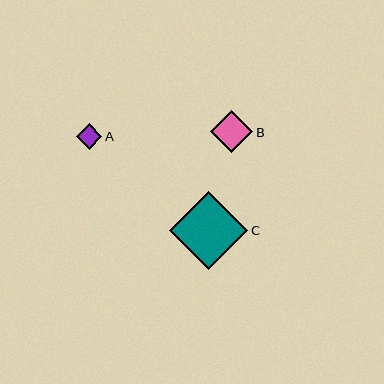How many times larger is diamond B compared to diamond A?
Diamond B is approximately 1.7 times the size of diamond A.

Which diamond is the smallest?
Diamond A is the smallest with a size of approximately 25 pixels.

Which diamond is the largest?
Diamond C is the largest with a size of approximately 78 pixels.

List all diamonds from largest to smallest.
From largest to smallest: C, B, A.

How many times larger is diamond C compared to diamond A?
Diamond C is approximately 3.1 times the size of diamond A.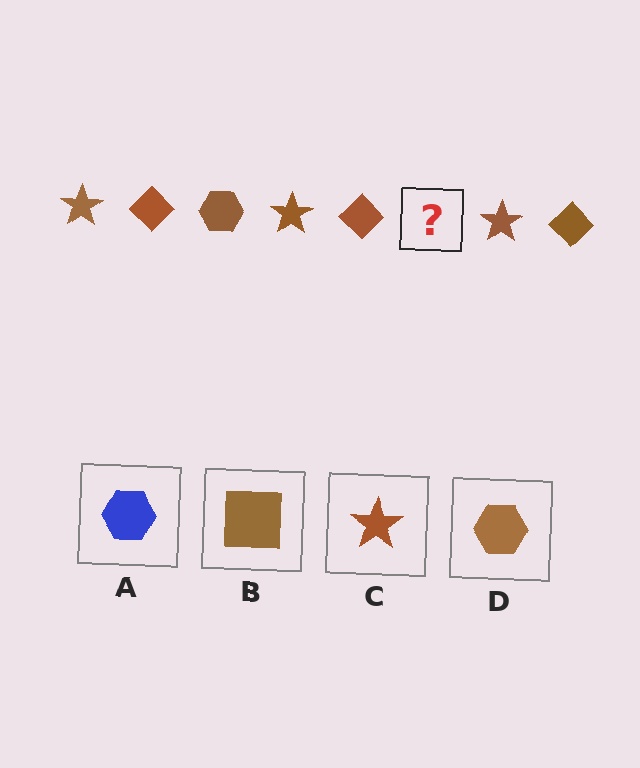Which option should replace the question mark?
Option D.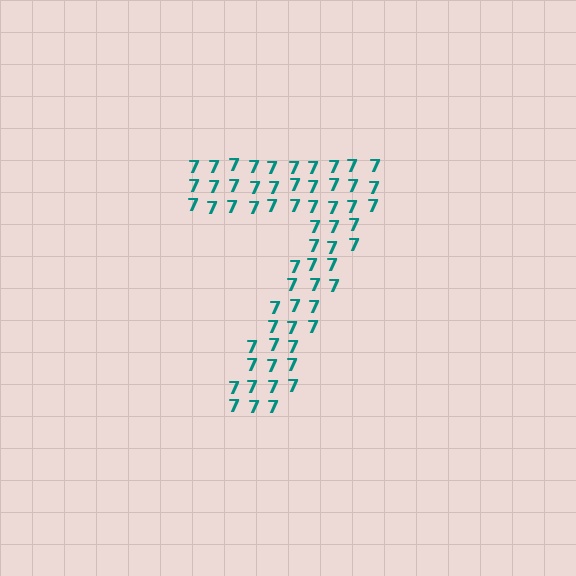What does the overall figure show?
The overall figure shows the digit 7.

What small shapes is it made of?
It is made of small digit 7's.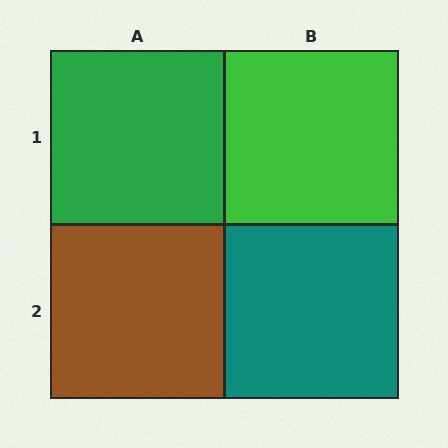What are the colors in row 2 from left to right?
Brown, teal.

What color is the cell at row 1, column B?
Green.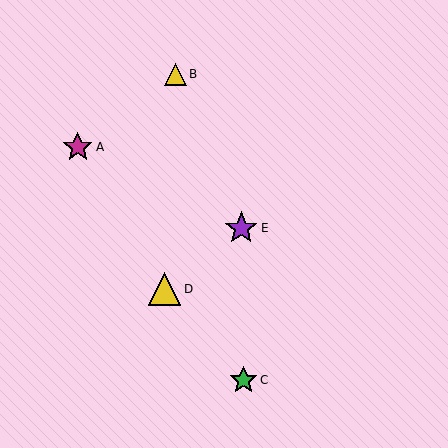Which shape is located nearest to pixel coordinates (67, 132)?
The magenta star (labeled A) at (78, 147) is nearest to that location.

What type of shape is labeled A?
Shape A is a magenta star.